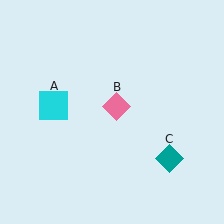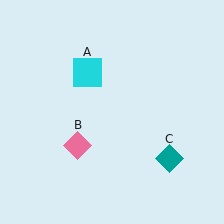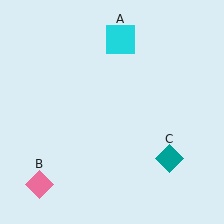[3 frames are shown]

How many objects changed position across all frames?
2 objects changed position: cyan square (object A), pink diamond (object B).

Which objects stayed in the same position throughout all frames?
Teal diamond (object C) remained stationary.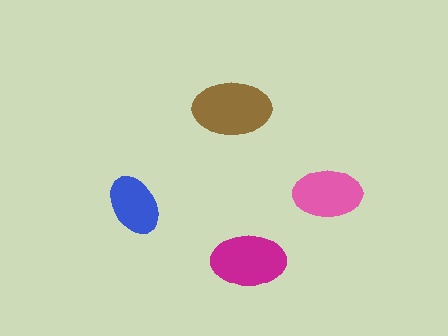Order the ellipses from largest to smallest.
the brown one, the magenta one, the pink one, the blue one.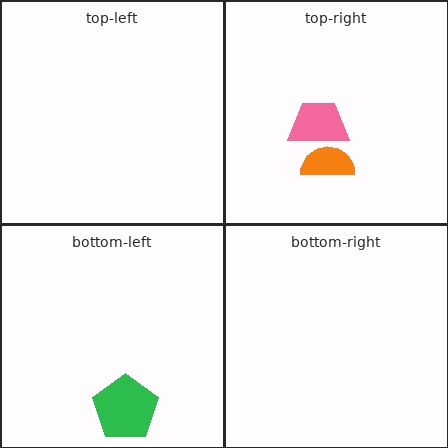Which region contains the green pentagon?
The bottom-left region.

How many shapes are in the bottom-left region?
1.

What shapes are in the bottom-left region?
The green pentagon.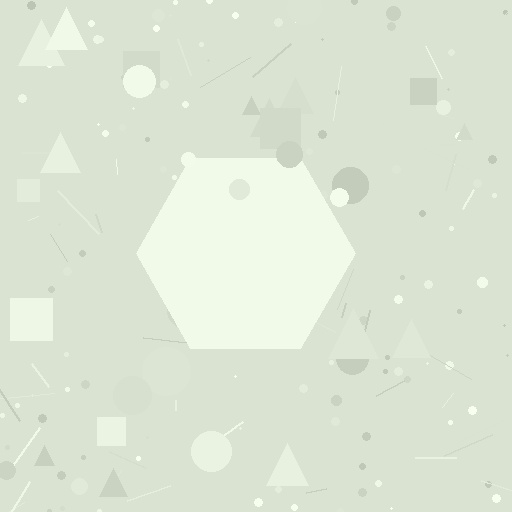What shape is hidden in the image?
A hexagon is hidden in the image.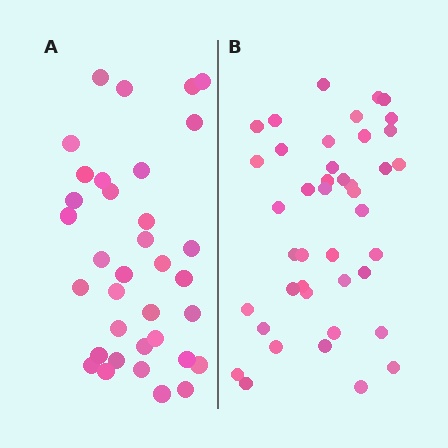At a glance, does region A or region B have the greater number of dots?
Region B (the right region) has more dots.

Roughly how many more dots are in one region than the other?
Region B has roughly 8 or so more dots than region A.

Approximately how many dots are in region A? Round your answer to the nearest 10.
About 40 dots. (The exact count is 35, which rounds to 40.)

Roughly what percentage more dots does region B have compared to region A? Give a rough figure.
About 20% more.